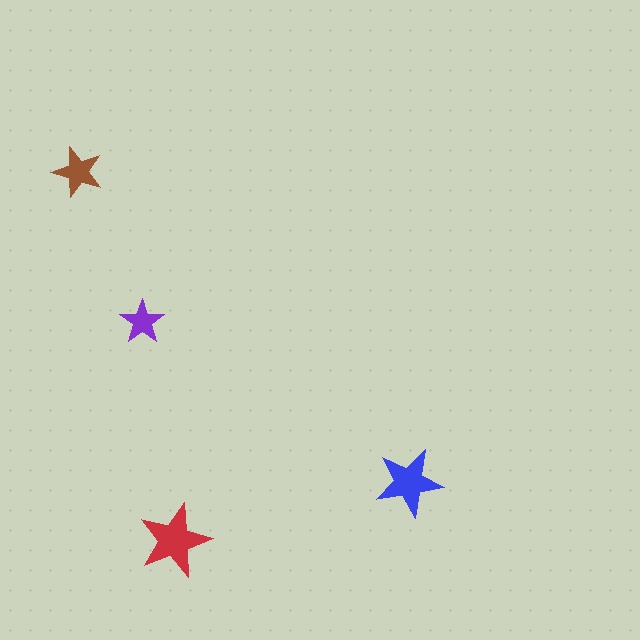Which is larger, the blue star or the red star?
The red one.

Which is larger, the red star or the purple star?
The red one.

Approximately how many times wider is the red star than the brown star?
About 1.5 times wider.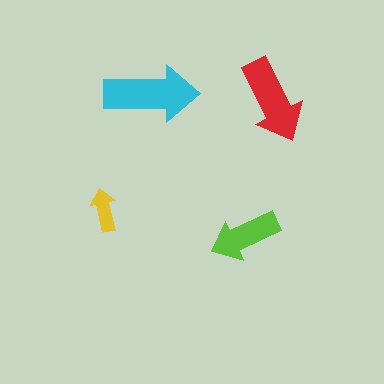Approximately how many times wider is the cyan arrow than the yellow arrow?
About 2 times wider.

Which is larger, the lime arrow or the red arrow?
The red one.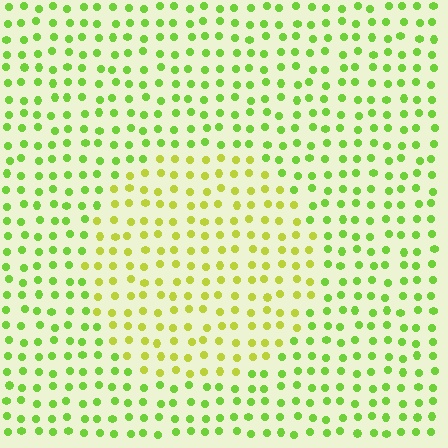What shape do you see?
I see a circle.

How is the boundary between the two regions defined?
The boundary is defined purely by a slight shift in hue (about 30 degrees). Spacing, size, and orientation are identical on both sides.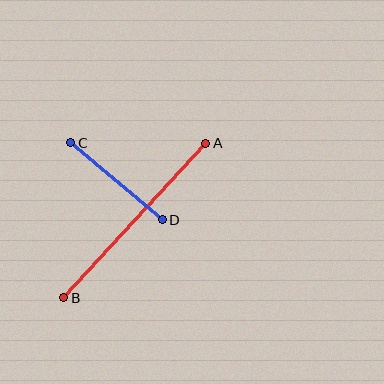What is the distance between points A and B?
The distance is approximately 210 pixels.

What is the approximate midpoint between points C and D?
The midpoint is at approximately (117, 181) pixels.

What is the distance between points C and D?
The distance is approximately 120 pixels.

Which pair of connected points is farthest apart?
Points A and B are farthest apart.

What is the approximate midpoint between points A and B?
The midpoint is at approximately (135, 220) pixels.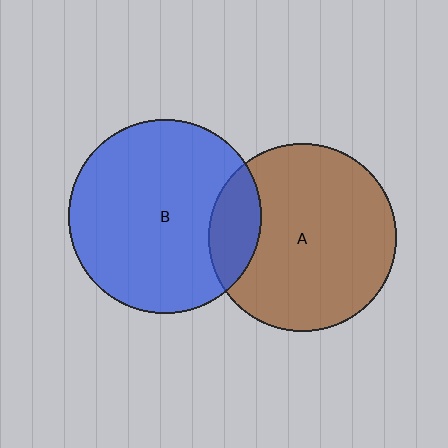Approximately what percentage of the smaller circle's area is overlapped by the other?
Approximately 15%.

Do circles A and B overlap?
Yes.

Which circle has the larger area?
Circle B (blue).